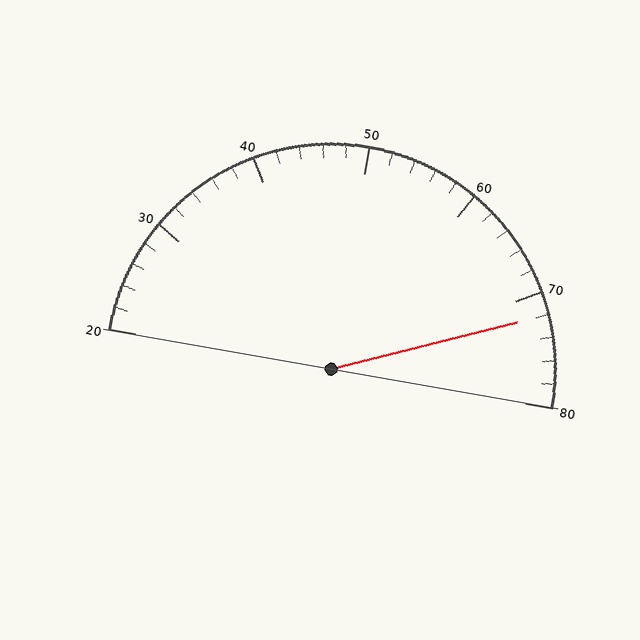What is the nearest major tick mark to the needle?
The nearest major tick mark is 70.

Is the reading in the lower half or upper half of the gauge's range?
The reading is in the upper half of the range (20 to 80).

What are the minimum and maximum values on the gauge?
The gauge ranges from 20 to 80.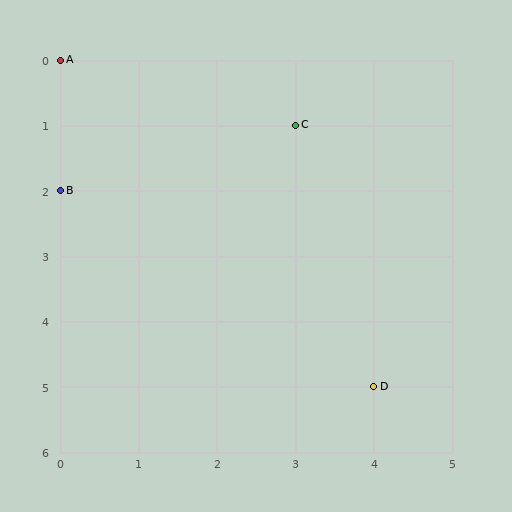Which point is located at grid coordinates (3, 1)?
Point C is at (3, 1).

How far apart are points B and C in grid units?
Points B and C are 3 columns and 1 row apart (about 3.2 grid units diagonally).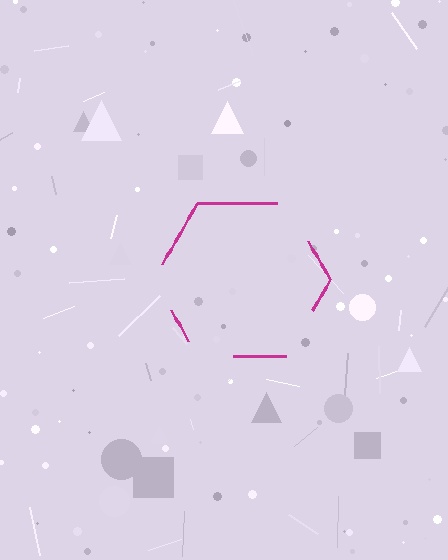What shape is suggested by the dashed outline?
The dashed outline suggests a hexagon.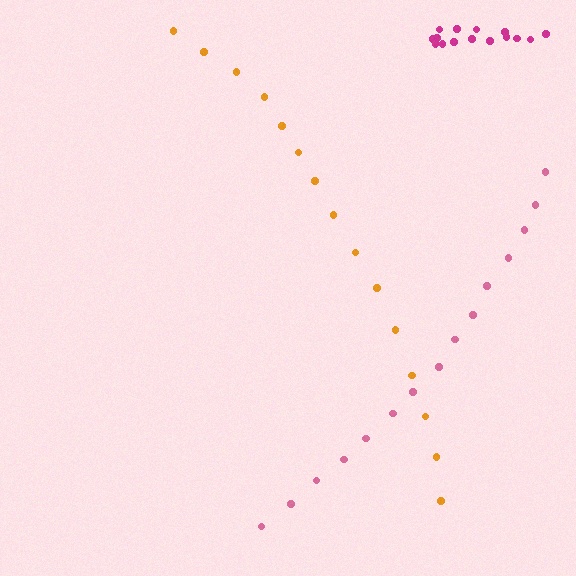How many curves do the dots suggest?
There are 3 distinct paths.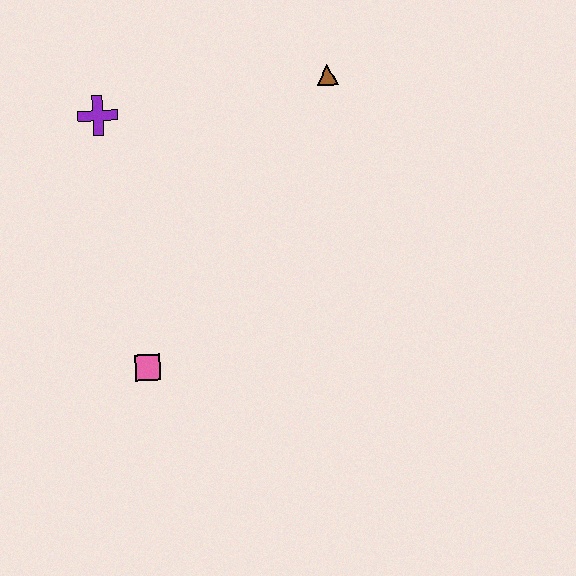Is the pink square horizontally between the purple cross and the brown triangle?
Yes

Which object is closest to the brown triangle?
The purple cross is closest to the brown triangle.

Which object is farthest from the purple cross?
The pink square is farthest from the purple cross.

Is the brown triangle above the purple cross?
Yes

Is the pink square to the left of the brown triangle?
Yes